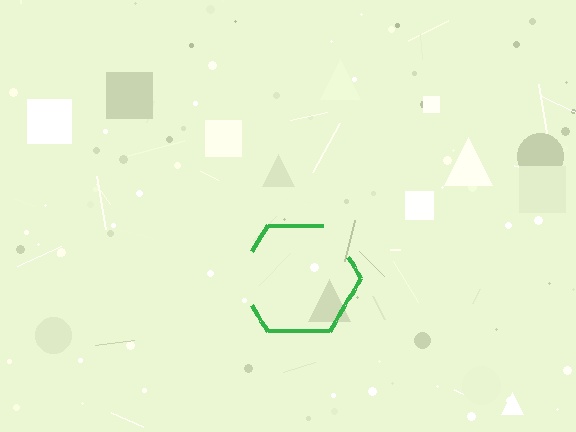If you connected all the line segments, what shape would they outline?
They would outline a hexagon.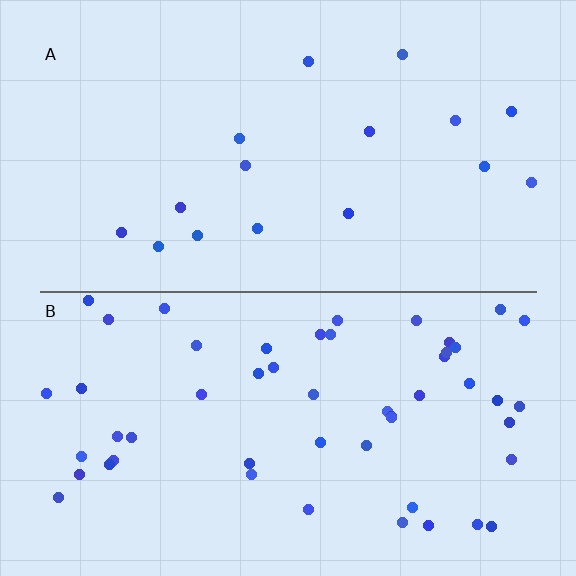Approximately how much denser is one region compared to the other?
Approximately 3.2× — region B over region A.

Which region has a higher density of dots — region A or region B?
B (the bottom).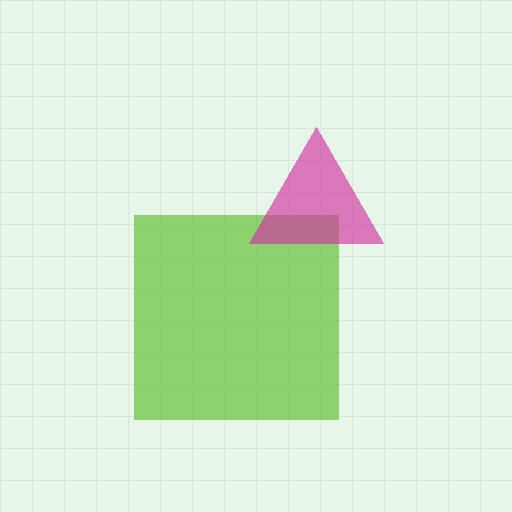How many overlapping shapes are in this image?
There are 2 overlapping shapes in the image.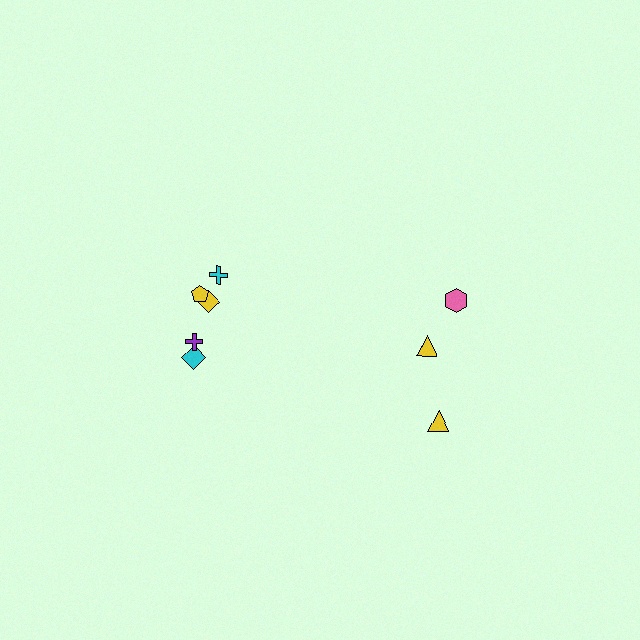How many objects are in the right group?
There are 3 objects.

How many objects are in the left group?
There are 5 objects.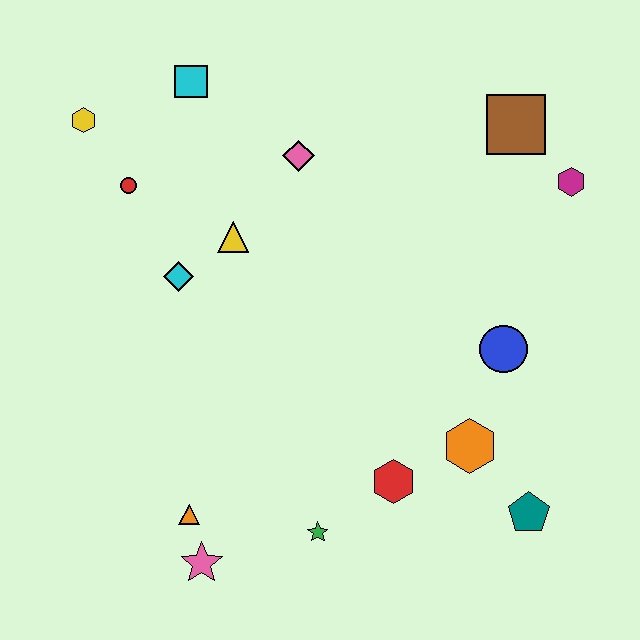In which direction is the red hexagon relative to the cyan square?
The red hexagon is below the cyan square.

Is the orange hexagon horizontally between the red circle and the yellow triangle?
No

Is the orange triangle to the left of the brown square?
Yes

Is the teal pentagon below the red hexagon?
Yes